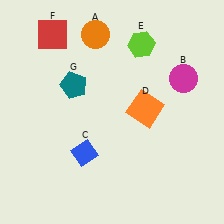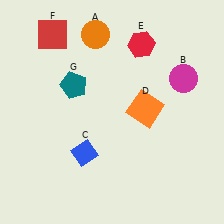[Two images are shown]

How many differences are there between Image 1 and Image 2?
There is 1 difference between the two images.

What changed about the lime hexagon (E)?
In Image 1, E is lime. In Image 2, it changed to red.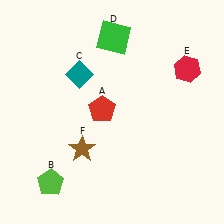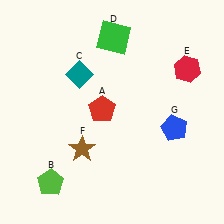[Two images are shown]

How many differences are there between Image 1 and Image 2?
There is 1 difference between the two images.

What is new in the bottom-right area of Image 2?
A blue pentagon (G) was added in the bottom-right area of Image 2.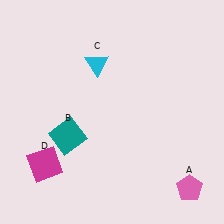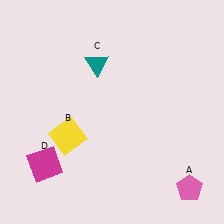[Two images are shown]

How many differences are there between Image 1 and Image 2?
There are 2 differences between the two images.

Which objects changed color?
B changed from teal to yellow. C changed from cyan to teal.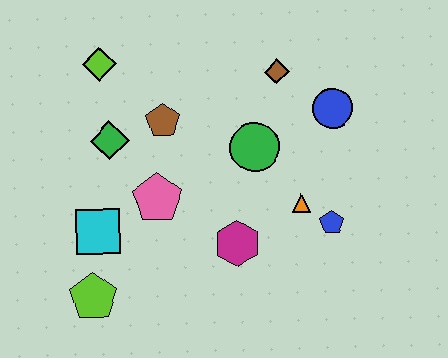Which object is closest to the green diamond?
The brown pentagon is closest to the green diamond.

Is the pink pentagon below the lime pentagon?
No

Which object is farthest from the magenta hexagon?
The lime diamond is farthest from the magenta hexagon.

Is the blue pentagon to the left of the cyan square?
No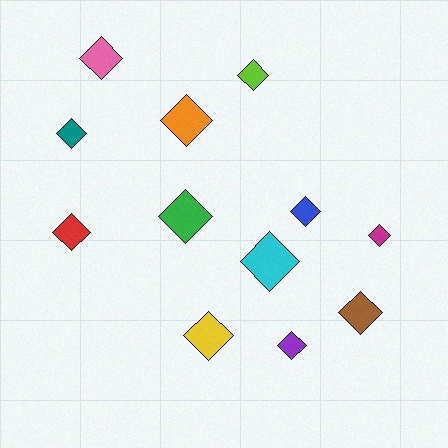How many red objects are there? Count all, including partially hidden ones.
There is 1 red object.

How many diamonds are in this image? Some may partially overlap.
There are 12 diamonds.